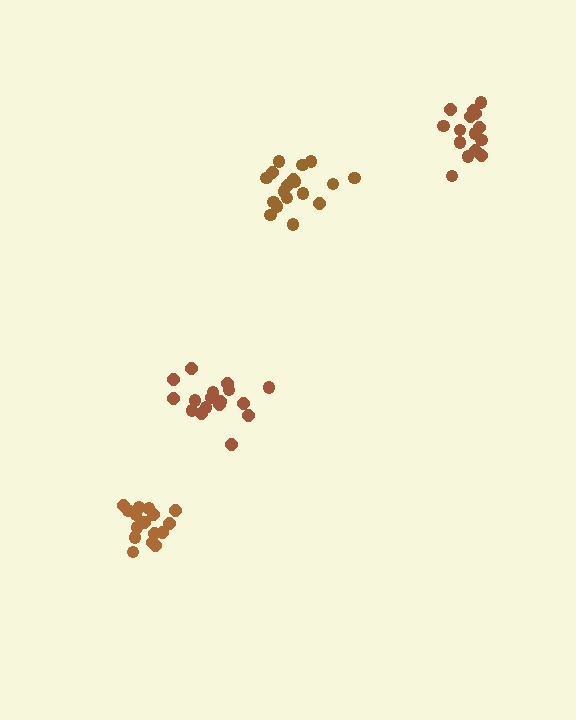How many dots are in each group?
Group 1: 17 dots, Group 2: 17 dots, Group 3: 18 dots, Group 4: 15 dots (67 total).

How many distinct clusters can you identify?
There are 4 distinct clusters.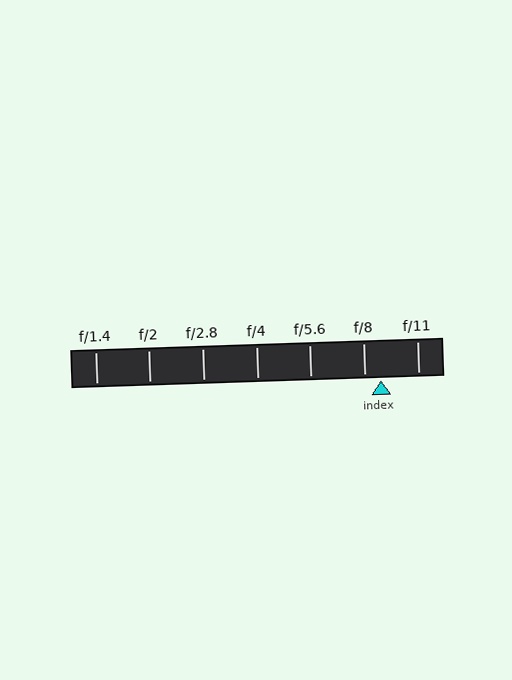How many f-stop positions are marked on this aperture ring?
There are 7 f-stop positions marked.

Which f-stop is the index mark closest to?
The index mark is closest to f/8.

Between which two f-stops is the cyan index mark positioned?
The index mark is between f/8 and f/11.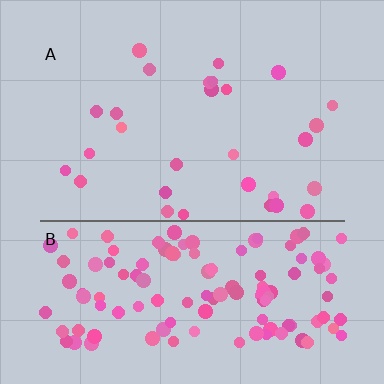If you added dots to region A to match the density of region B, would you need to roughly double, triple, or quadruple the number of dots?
Approximately quadruple.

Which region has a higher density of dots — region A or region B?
B (the bottom).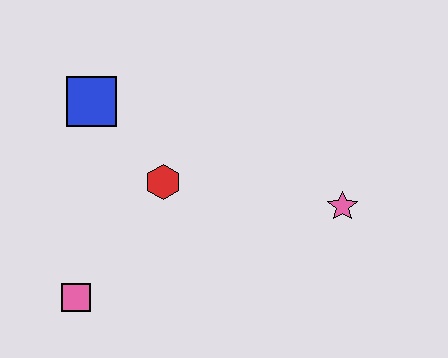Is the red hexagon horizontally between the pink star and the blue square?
Yes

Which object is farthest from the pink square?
The pink star is farthest from the pink square.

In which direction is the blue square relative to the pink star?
The blue square is to the left of the pink star.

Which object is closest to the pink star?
The red hexagon is closest to the pink star.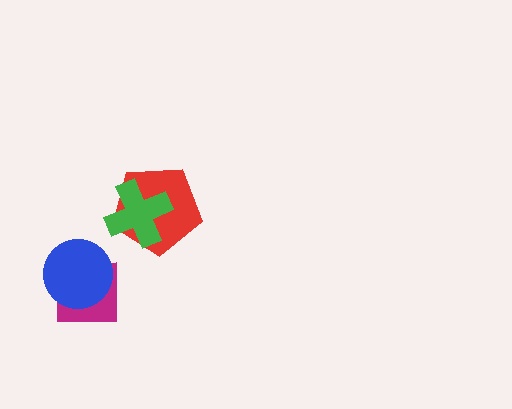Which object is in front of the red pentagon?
The green cross is in front of the red pentagon.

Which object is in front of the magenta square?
The blue circle is in front of the magenta square.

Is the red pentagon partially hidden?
Yes, it is partially covered by another shape.